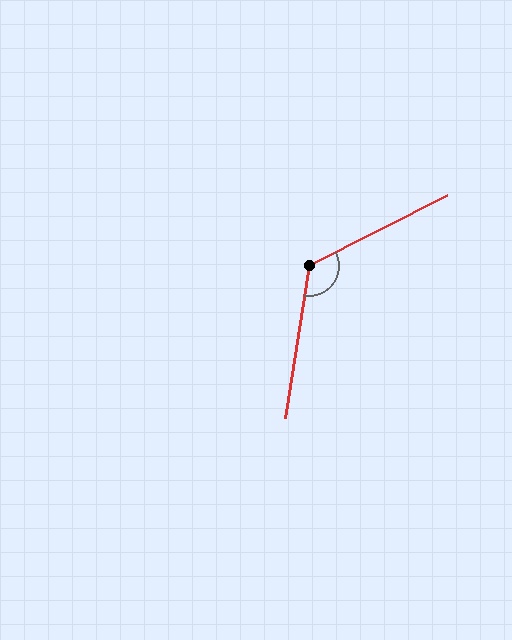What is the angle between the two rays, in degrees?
Approximately 126 degrees.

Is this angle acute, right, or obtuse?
It is obtuse.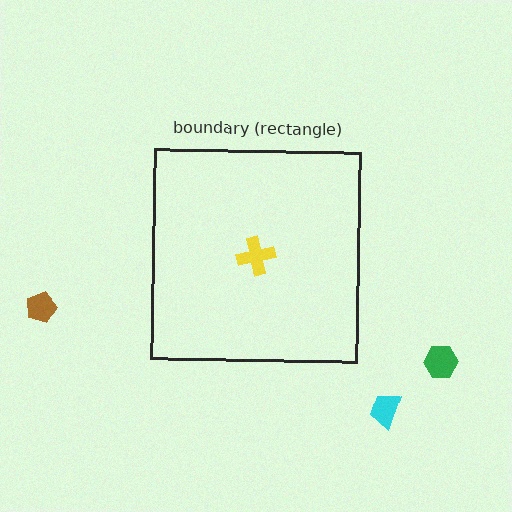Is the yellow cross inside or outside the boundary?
Inside.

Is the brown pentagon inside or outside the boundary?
Outside.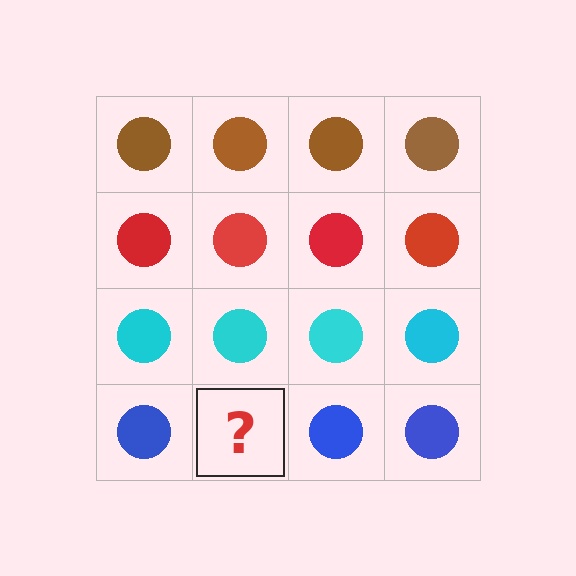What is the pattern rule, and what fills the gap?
The rule is that each row has a consistent color. The gap should be filled with a blue circle.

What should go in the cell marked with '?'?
The missing cell should contain a blue circle.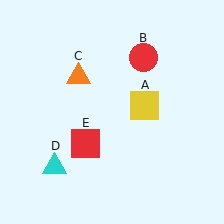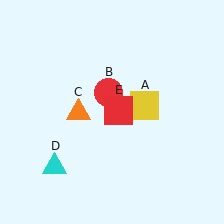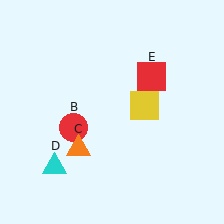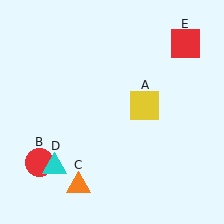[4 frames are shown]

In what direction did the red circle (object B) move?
The red circle (object B) moved down and to the left.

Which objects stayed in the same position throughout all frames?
Yellow square (object A) and cyan triangle (object D) remained stationary.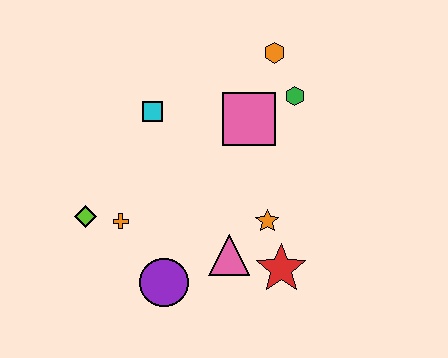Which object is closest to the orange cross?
The lime diamond is closest to the orange cross.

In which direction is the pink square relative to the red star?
The pink square is above the red star.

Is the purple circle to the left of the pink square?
Yes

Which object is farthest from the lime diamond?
The orange hexagon is farthest from the lime diamond.